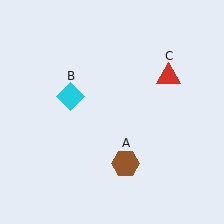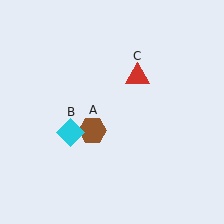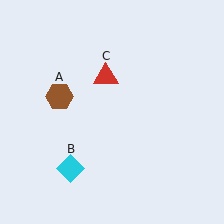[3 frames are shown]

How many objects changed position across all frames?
3 objects changed position: brown hexagon (object A), cyan diamond (object B), red triangle (object C).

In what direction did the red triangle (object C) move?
The red triangle (object C) moved left.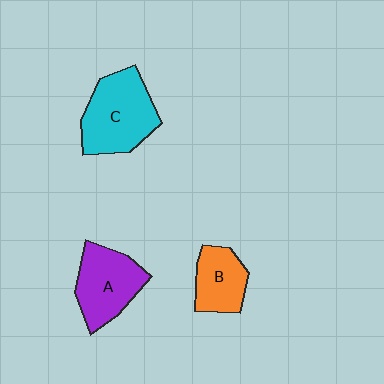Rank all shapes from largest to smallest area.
From largest to smallest: C (cyan), A (purple), B (orange).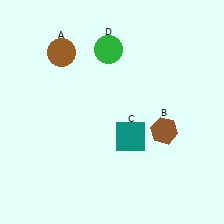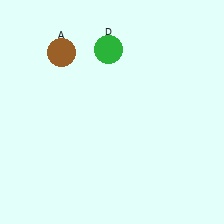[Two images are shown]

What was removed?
The brown hexagon (B), the teal square (C) were removed in Image 2.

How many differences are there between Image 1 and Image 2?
There are 2 differences between the two images.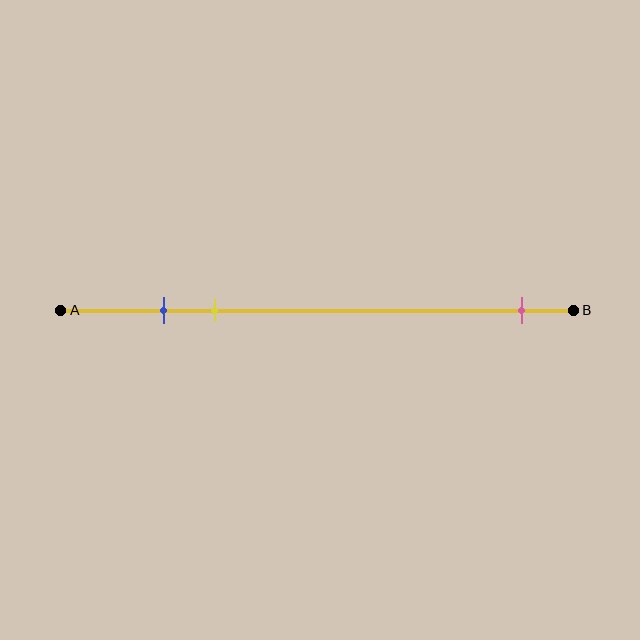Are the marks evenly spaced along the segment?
No, the marks are not evenly spaced.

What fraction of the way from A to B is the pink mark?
The pink mark is approximately 90% (0.9) of the way from A to B.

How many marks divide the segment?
There are 3 marks dividing the segment.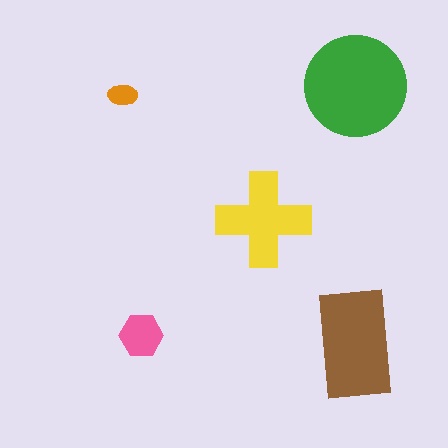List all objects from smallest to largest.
The orange ellipse, the pink hexagon, the yellow cross, the brown rectangle, the green circle.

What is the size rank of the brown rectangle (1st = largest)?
2nd.